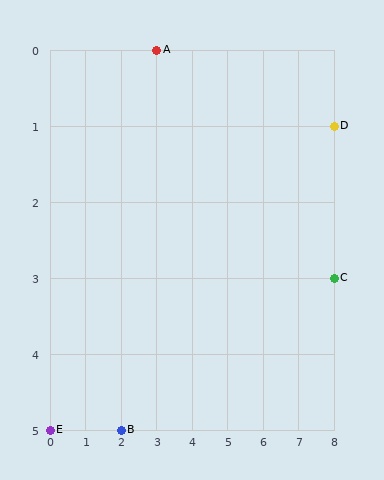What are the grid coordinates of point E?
Point E is at grid coordinates (0, 5).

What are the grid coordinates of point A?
Point A is at grid coordinates (3, 0).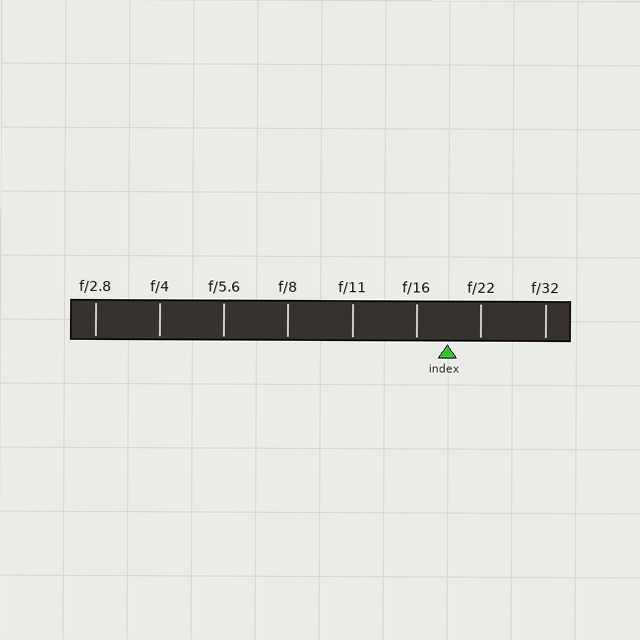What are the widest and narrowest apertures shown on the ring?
The widest aperture shown is f/2.8 and the narrowest is f/32.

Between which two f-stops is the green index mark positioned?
The index mark is between f/16 and f/22.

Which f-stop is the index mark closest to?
The index mark is closest to f/16.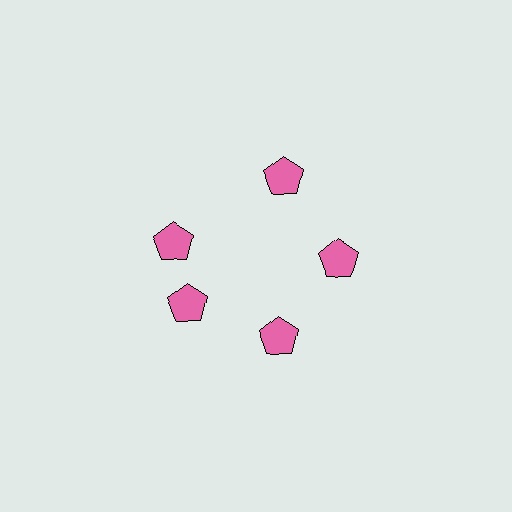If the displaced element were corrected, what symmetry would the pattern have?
It would have 5-fold rotational symmetry — the pattern would map onto itself every 72 degrees.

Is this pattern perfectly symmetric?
No. The 5 pink pentagons are arranged in a ring, but one element near the 10 o'clock position is rotated out of alignment along the ring, breaking the 5-fold rotational symmetry.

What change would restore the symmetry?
The symmetry would be restored by rotating it back into even spacing with its neighbors so that all 5 pentagons sit at equal angles and equal distance from the center.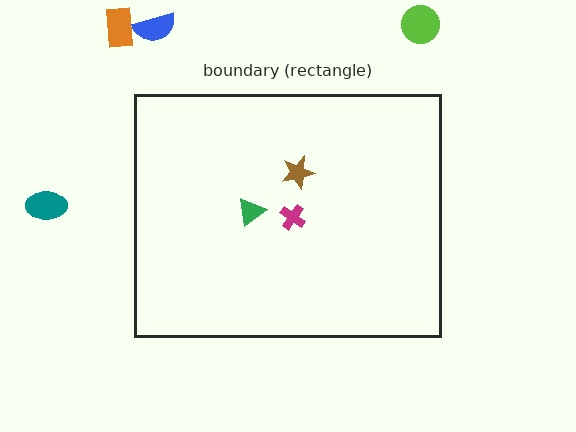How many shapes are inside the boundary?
3 inside, 4 outside.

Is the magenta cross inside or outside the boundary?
Inside.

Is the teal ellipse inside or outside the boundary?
Outside.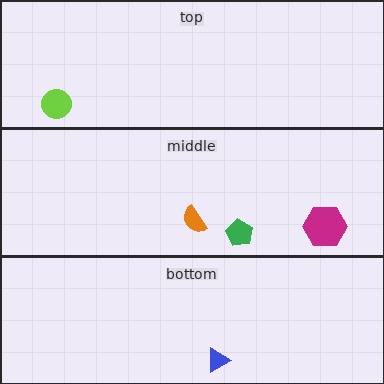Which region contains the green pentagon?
The middle region.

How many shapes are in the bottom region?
1.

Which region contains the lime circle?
The top region.